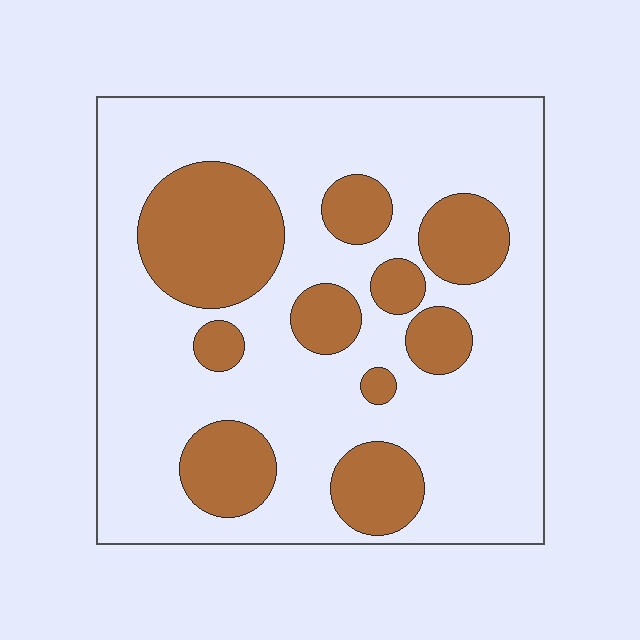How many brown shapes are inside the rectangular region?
10.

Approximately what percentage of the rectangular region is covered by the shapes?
Approximately 30%.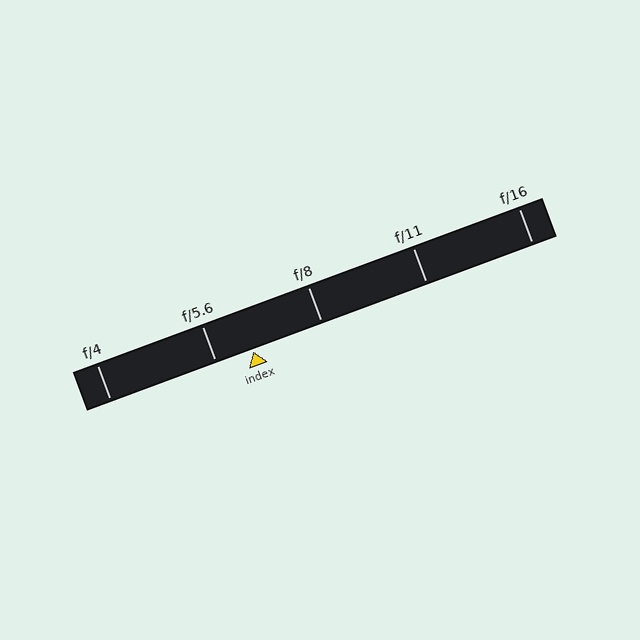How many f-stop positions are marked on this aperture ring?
There are 5 f-stop positions marked.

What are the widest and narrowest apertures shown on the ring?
The widest aperture shown is f/4 and the narrowest is f/16.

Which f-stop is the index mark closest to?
The index mark is closest to f/5.6.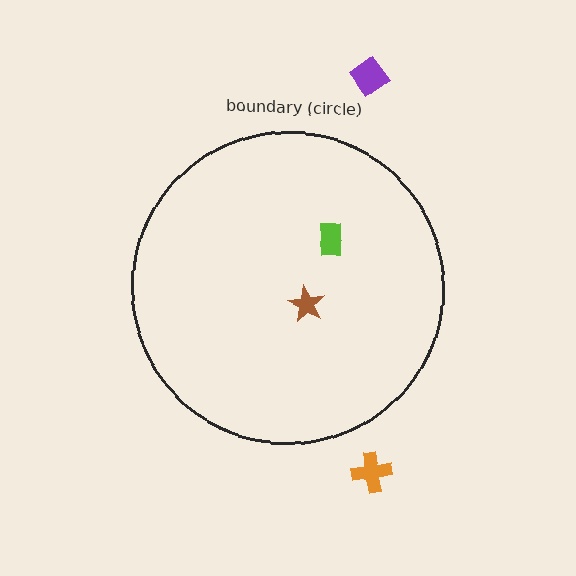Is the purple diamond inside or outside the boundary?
Outside.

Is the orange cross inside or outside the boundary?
Outside.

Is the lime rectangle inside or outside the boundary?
Inside.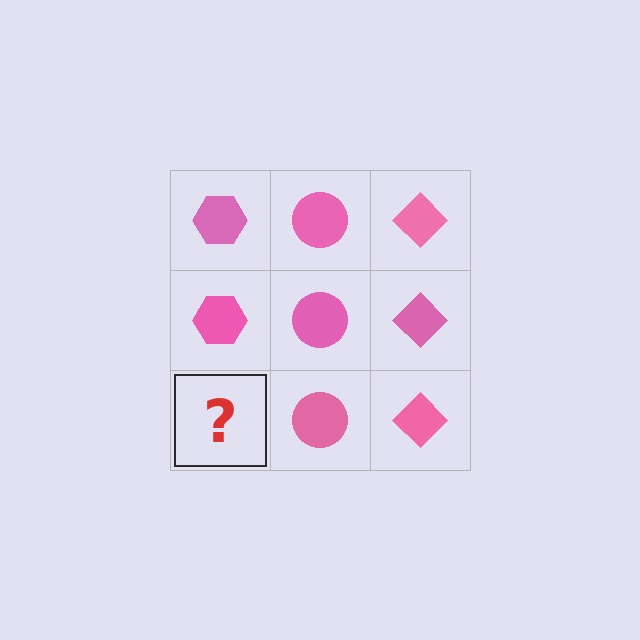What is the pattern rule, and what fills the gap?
The rule is that each column has a consistent shape. The gap should be filled with a pink hexagon.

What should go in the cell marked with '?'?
The missing cell should contain a pink hexagon.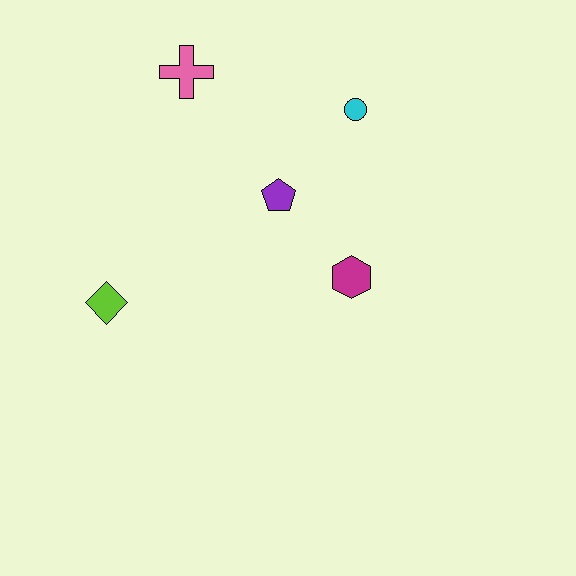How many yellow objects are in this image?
There are no yellow objects.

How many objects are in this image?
There are 5 objects.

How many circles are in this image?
There is 1 circle.